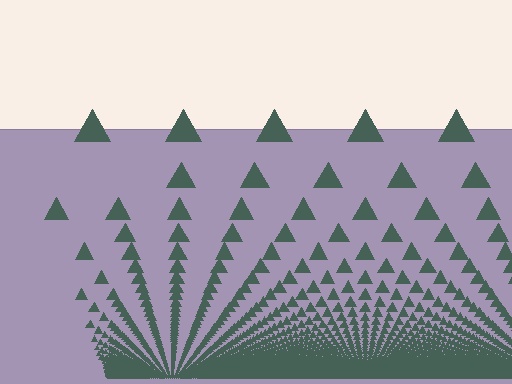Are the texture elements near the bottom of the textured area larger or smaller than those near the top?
Smaller. The gradient is inverted — elements near the bottom are smaller and denser.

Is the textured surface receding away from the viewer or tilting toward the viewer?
The surface appears to tilt toward the viewer. Texture elements get larger and sparser toward the top.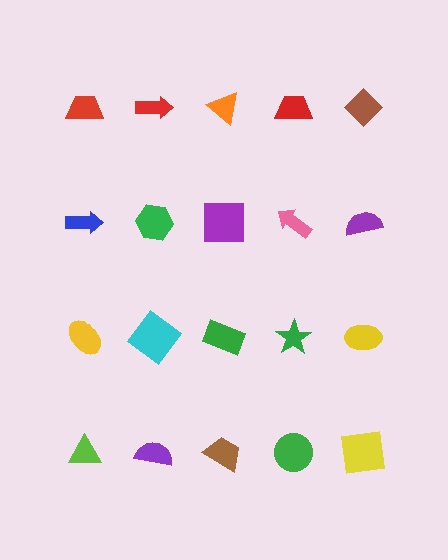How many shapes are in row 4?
5 shapes.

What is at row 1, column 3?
An orange triangle.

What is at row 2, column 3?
A purple square.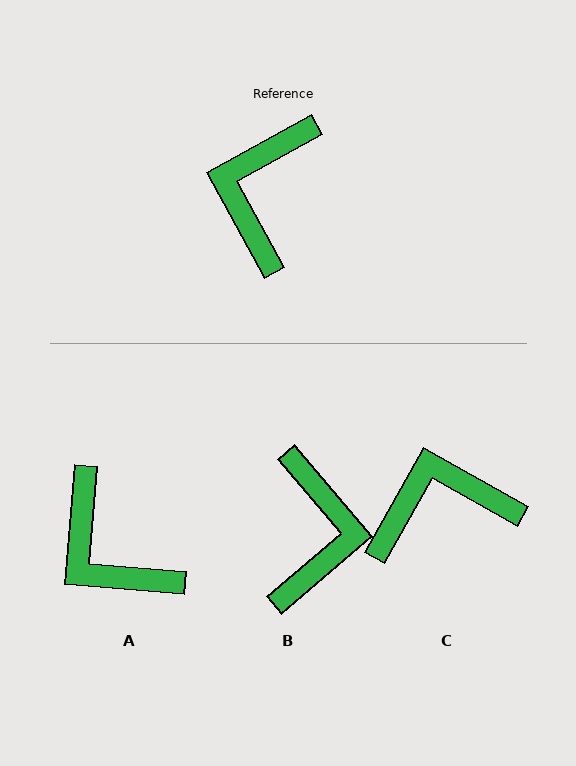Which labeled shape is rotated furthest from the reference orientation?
B, about 168 degrees away.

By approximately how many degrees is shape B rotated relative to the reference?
Approximately 168 degrees clockwise.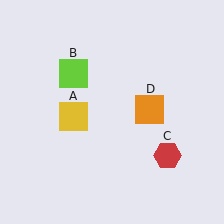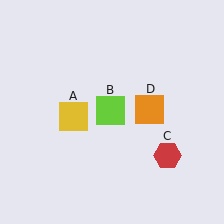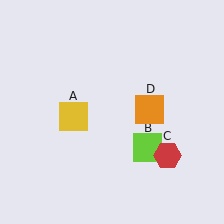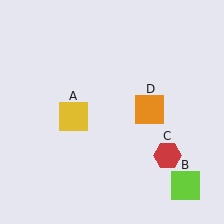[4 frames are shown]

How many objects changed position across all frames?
1 object changed position: lime square (object B).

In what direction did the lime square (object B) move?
The lime square (object B) moved down and to the right.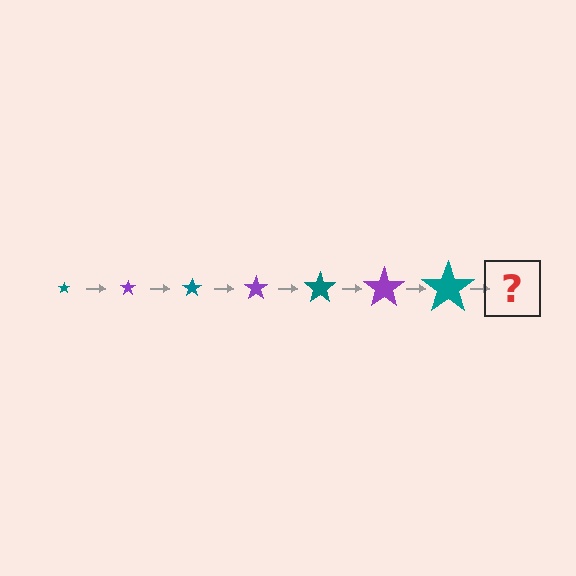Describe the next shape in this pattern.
It should be a purple star, larger than the previous one.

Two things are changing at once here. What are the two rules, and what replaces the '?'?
The two rules are that the star grows larger each step and the color cycles through teal and purple. The '?' should be a purple star, larger than the previous one.